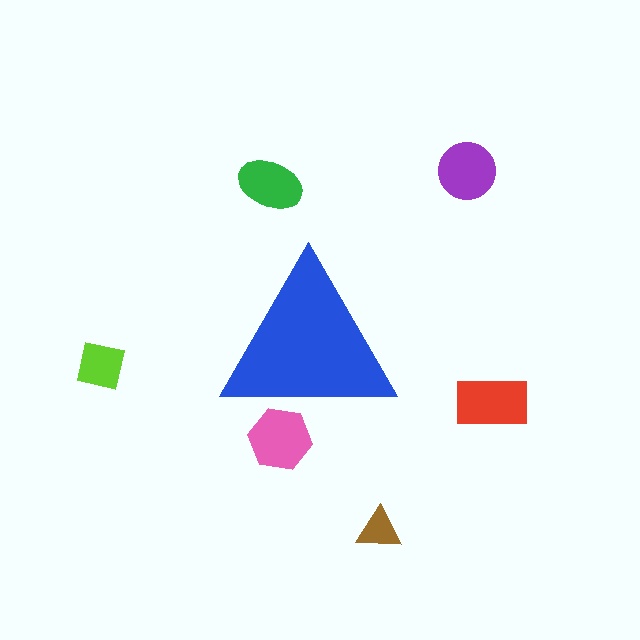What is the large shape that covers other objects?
A blue triangle.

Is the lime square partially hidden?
No, the lime square is fully visible.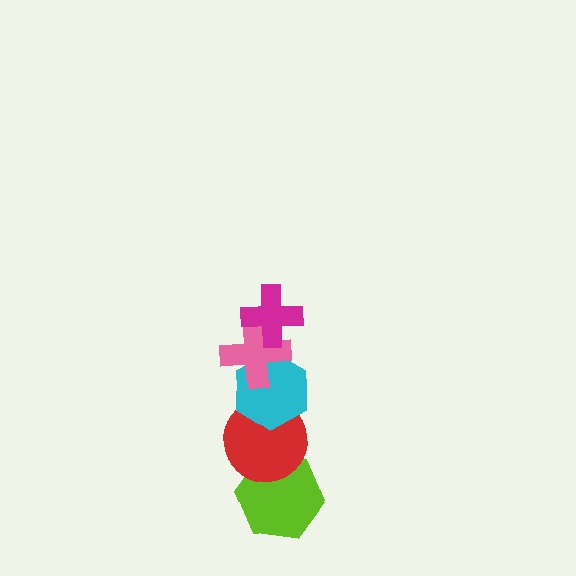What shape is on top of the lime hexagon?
The red circle is on top of the lime hexagon.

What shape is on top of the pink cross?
The magenta cross is on top of the pink cross.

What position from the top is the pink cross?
The pink cross is 2nd from the top.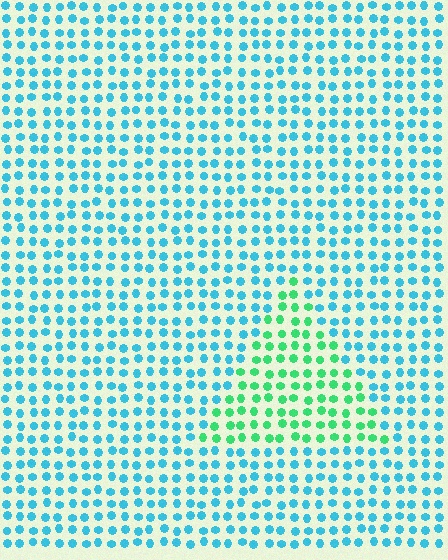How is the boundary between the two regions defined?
The boundary is defined purely by a slight shift in hue (about 50 degrees). Spacing, size, and orientation are identical on both sides.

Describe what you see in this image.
The image is filled with small cyan elements in a uniform arrangement. A triangle-shaped region is visible where the elements are tinted to a slightly different hue, forming a subtle color boundary.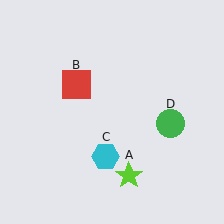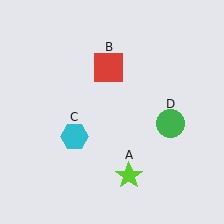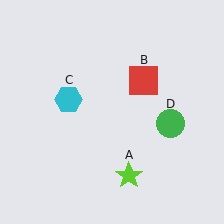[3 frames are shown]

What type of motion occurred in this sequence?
The red square (object B), cyan hexagon (object C) rotated clockwise around the center of the scene.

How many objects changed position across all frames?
2 objects changed position: red square (object B), cyan hexagon (object C).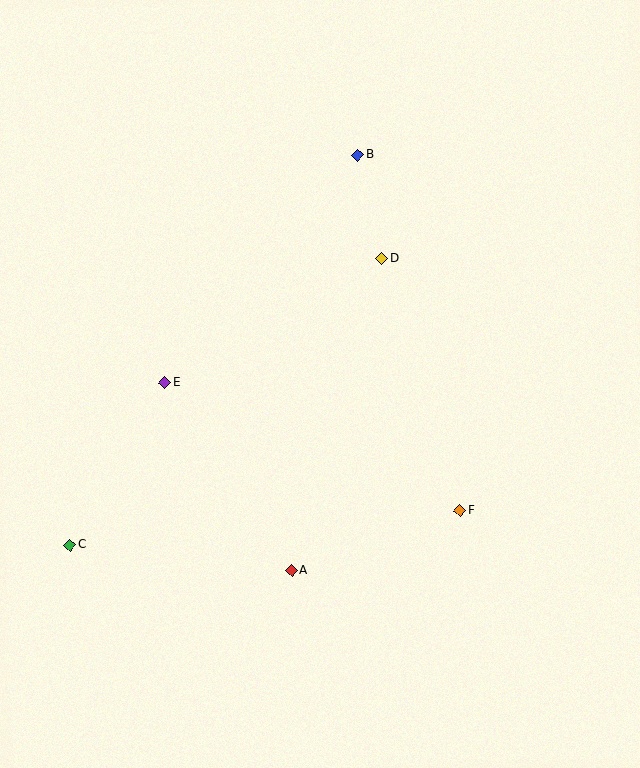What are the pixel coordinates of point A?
Point A is at (292, 570).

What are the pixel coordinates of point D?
Point D is at (382, 259).